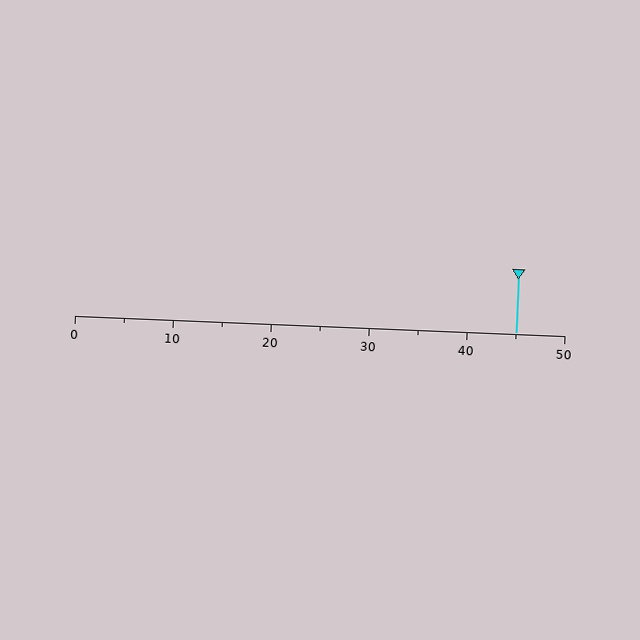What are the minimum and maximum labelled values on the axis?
The axis runs from 0 to 50.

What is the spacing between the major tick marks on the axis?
The major ticks are spaced 10 apart.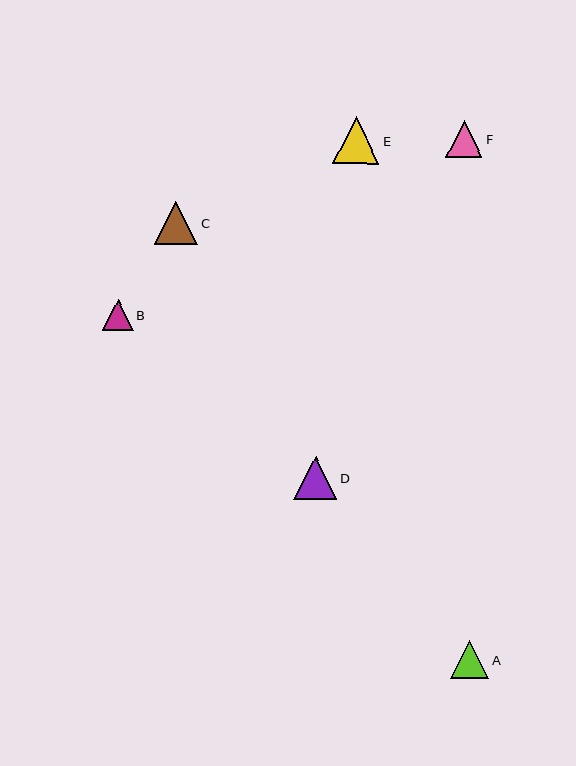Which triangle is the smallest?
Triangle B is the smallest with a size of approximately 31 pixels.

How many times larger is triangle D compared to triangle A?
Triangle D is approximately 1.1 times the size of triangle A.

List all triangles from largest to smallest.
From largest to smallest: E, C, D, A, F, B.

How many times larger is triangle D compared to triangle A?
Triangle D is approximately 1.1 times the size of triangle A.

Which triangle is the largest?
Triangle E is the largest with a size of approximately 46 pixels.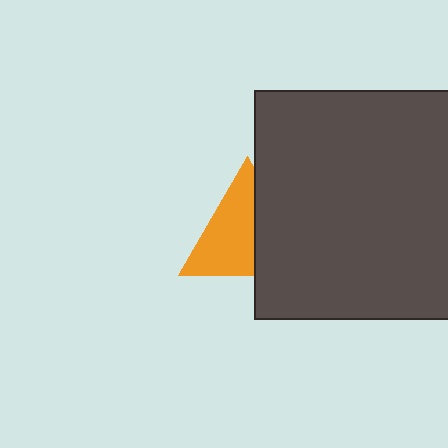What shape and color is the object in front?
The object in front is a dark gray square.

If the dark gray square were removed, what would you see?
You would see the complete orange triangle.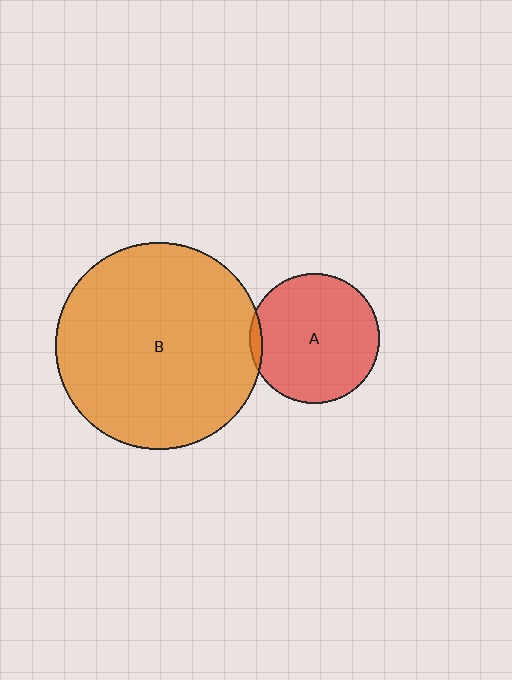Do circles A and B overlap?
Yes.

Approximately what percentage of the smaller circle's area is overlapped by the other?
Approximately 5%.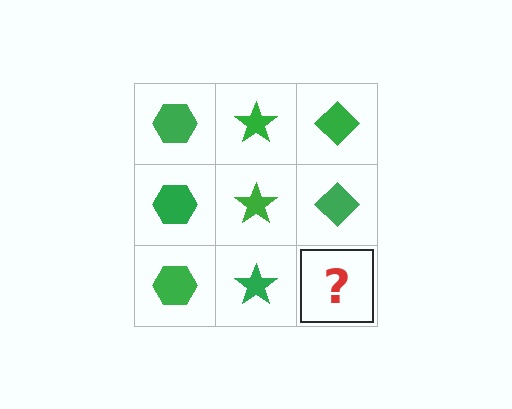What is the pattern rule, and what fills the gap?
The rule is that each column has a consistent shape. The gap should be filled with a green diamond.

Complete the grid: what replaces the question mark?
The question mark should be replaced with a green diamond.